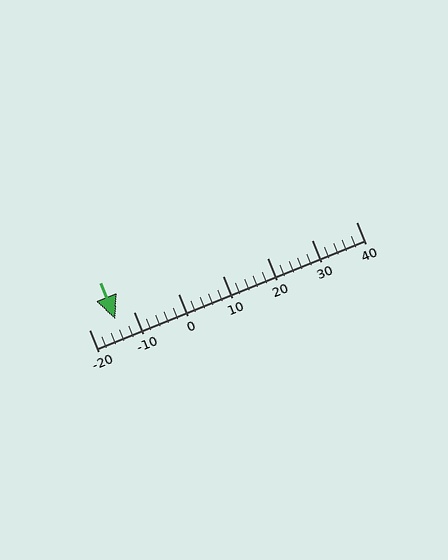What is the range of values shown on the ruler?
The ruler shows values from -20 to 40.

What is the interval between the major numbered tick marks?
The major tick marks are spaced 10 units apart.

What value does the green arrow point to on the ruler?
The green arrow points to approximately -14.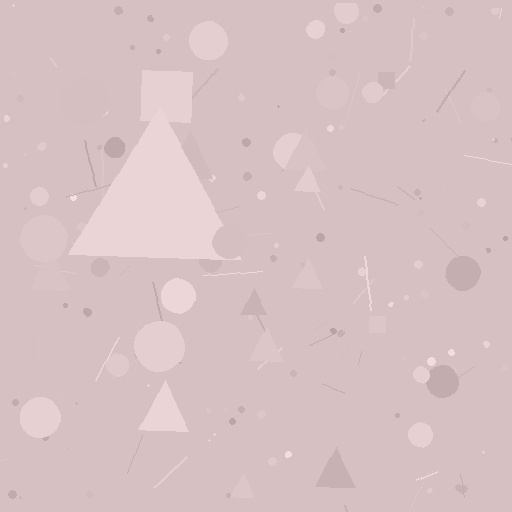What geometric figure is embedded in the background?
A triangle is embedded in the background.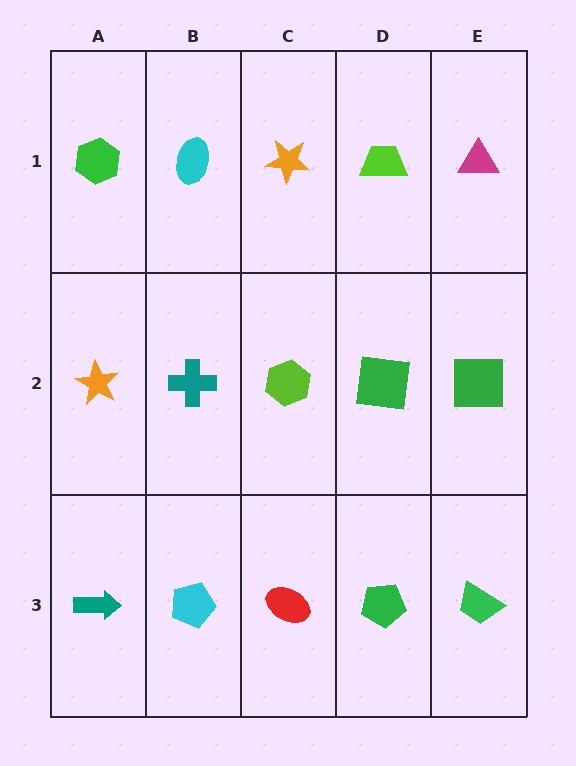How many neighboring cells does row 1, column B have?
3.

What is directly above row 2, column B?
A cyan ellipse.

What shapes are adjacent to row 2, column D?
A lime trapezoid (row 1, column D), a green pentagon (row 3, column D), a lime hexagon (row 2, column C), a green square (row 2, column E).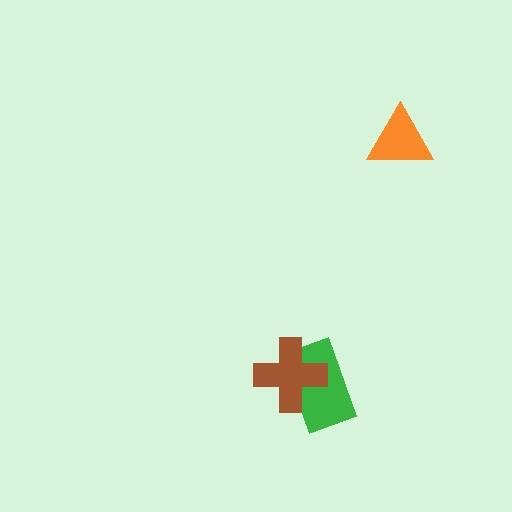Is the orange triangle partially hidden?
No, no other shape covers it.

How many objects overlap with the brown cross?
1 object overlaps with the brown cross.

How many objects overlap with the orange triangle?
0 objects overlap with the orange triangle.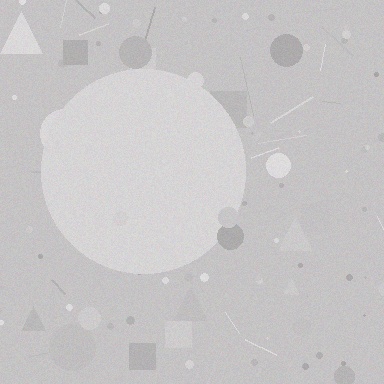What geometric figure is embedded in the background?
A circle is embedded in the background.